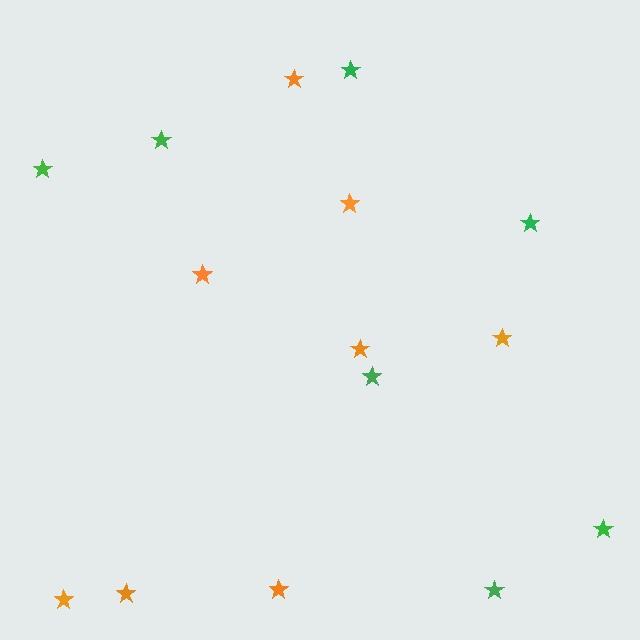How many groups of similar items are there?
There are 2 groups: one group of orange stars (8) and one group of green stars (7).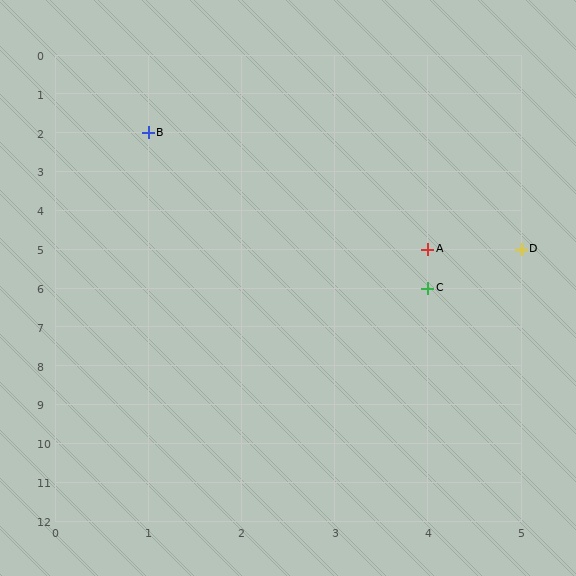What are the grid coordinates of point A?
Point A is at grid coordinates (4, 5).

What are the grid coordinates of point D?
Point D is at grid coordinates (5, 5).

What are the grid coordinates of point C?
Point C is at grid coordinates (4, 6).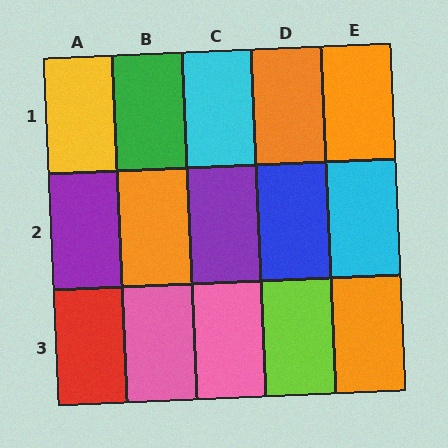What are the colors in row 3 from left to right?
Red, pink, pink, lime, orange.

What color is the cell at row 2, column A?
Purple.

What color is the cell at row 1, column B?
Green.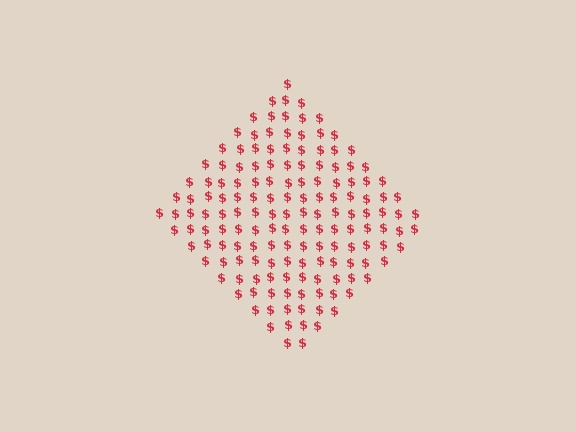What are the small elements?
The small elements are dollar signs.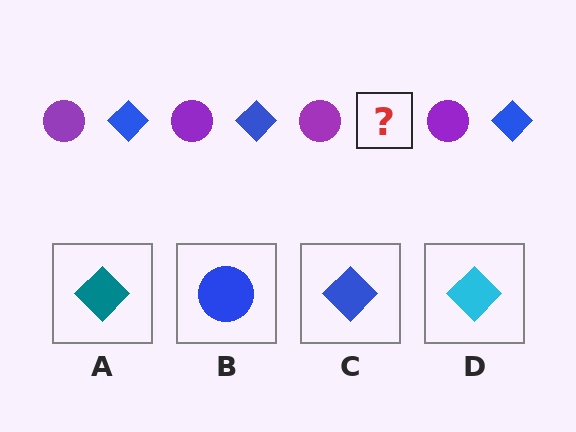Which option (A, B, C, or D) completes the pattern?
C.